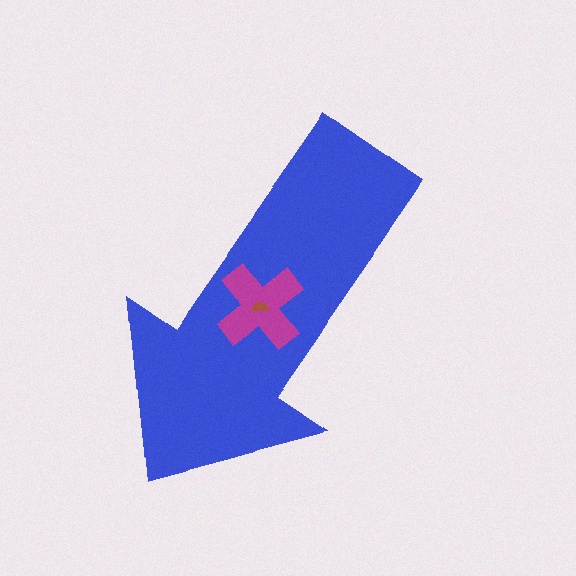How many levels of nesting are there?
3.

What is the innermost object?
The brown semicircle.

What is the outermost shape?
The blue arrow.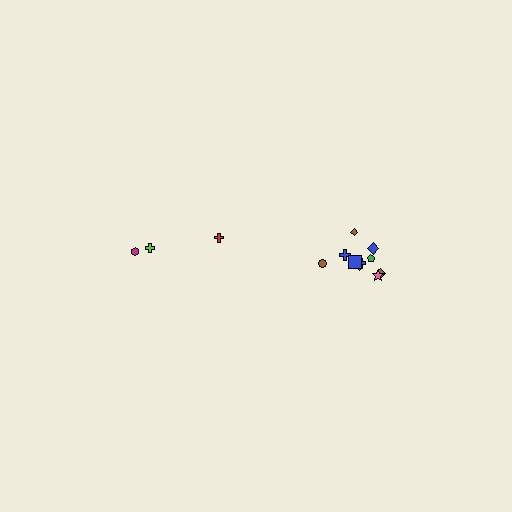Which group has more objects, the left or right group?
The right group.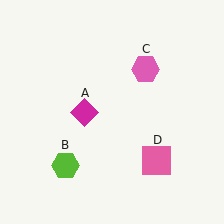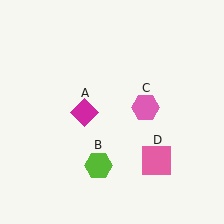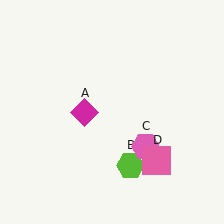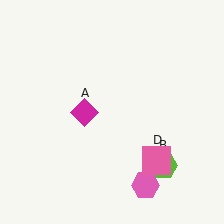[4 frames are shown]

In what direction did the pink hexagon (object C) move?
The pink hexagon (object C) moved down.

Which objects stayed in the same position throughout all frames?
Magenta diamond (object A) and pink square (object D) remained stationary.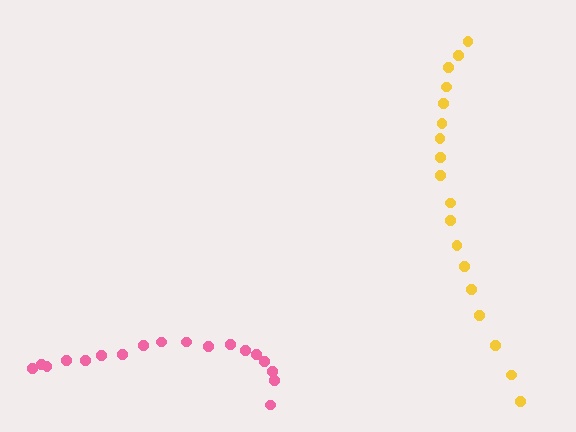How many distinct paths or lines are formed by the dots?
There are 2 distinct paths.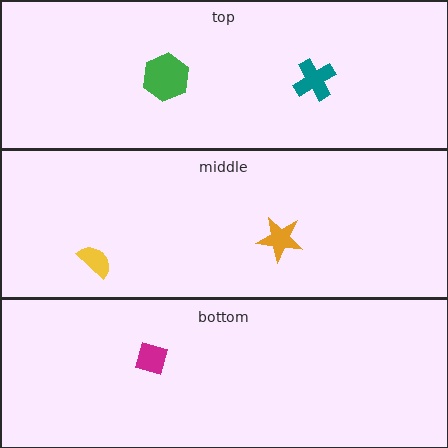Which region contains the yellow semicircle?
The middle region.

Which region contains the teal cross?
The top region.